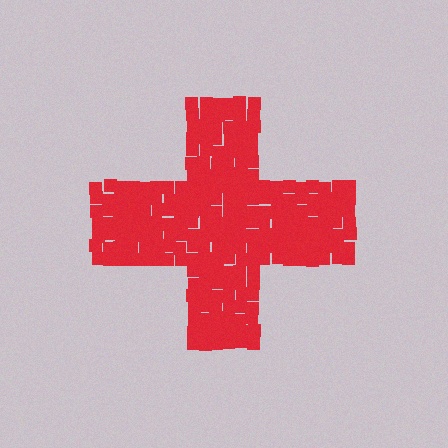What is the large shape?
The large shape is a cross.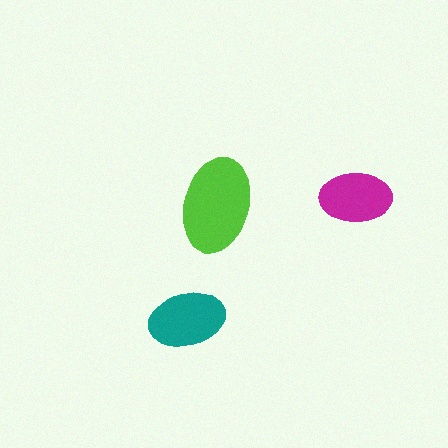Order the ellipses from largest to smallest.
the lime one, the teal one, the magenta one.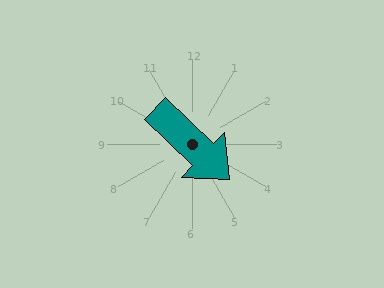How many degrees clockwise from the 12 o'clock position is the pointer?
Approximately 134 degrees.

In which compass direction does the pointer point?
Southeast.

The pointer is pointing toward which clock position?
Roughly 4 o'clock.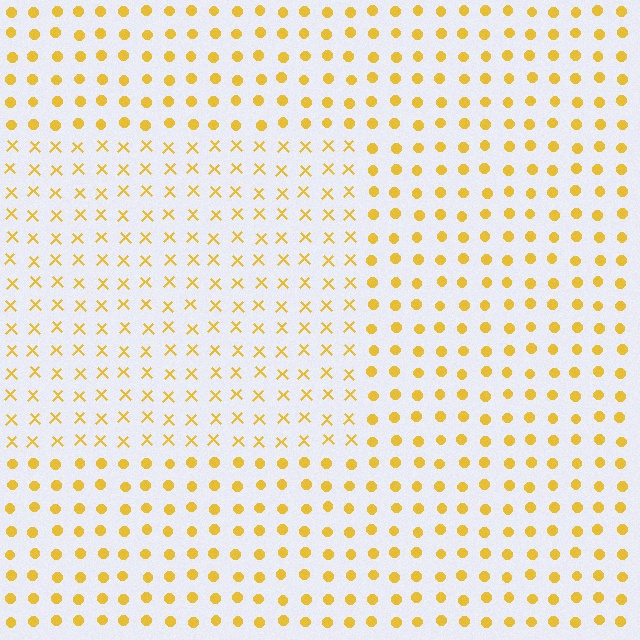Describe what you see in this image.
The image is filled with small yellow elements arranged in a uniform grid. A rectangle-shaped region contains X marks, while the surrounding area contains circles. The boundary is defined purely by the change in element shape.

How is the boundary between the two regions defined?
The boundary is defined by a change in element shape: X marks inside vs. circles outside. All elements share the same color and spacing.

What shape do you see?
I see a rectangle.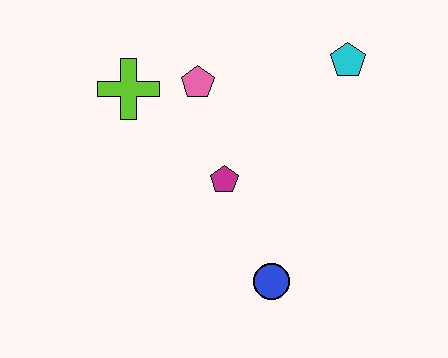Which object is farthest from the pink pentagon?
The blue circle is farthest from the pink pentagon.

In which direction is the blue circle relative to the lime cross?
The blue circle is below the lime cross.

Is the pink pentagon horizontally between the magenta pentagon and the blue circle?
No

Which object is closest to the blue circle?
The magenta pentagon is closest to the blue circle.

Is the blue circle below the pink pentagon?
Yes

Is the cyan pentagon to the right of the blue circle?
Yes